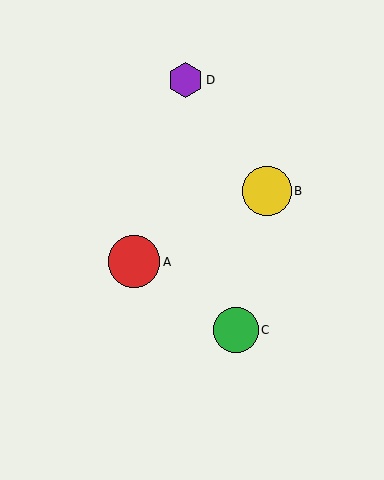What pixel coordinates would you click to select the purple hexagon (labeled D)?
Click at (186, 80) to select the purple hexagon D.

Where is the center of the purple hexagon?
The center of the purple hexagon is at (186, 80).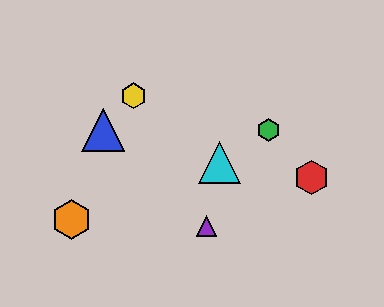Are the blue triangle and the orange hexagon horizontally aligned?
No, the blue triangle is at y≈130 and the orange hexagon is at y≈220.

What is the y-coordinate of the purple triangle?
The purple triangle is at y≈226.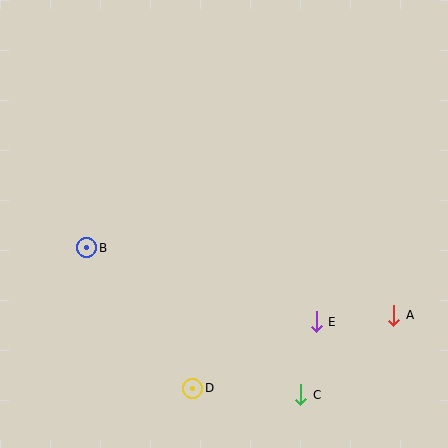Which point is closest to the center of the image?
Point E at (316, 322) is closest to the center.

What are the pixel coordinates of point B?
Point B is at (87, 248).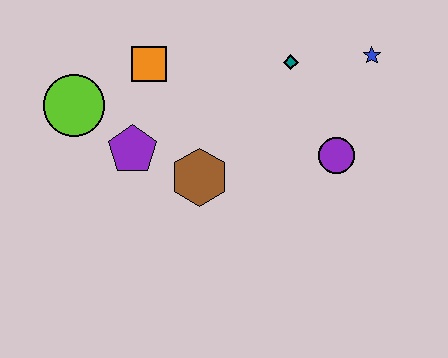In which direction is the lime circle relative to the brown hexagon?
The lime circle is to the left of the brown hexagon.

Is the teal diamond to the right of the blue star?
No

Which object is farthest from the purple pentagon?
The blue star is farthest from the purple pentagon.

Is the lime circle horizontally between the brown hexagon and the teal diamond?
No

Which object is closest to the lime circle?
The purple pentagon is closest to the lime circle.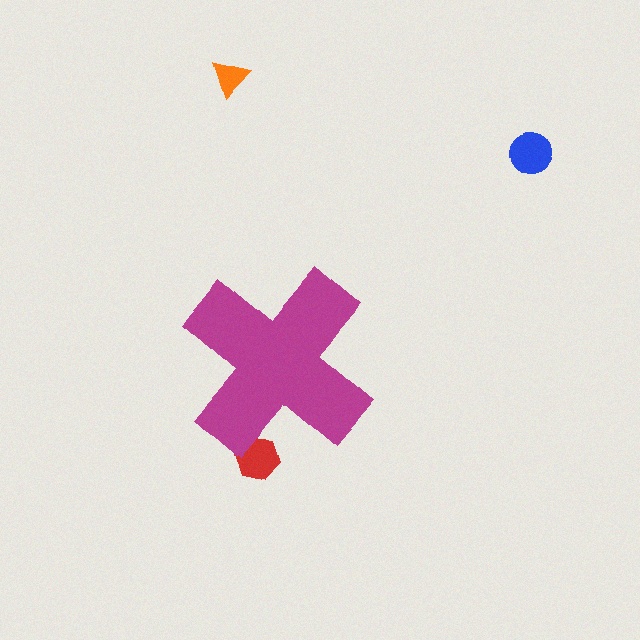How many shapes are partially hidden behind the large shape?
1 shape is partially hidden.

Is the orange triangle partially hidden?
No, the orange triangle is fully visible.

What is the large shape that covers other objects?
A magenta cross.